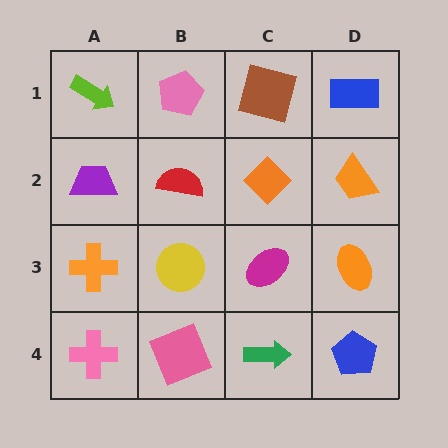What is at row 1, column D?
A blue rectangle.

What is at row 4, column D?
A blue pentagon.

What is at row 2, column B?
A red semicircle.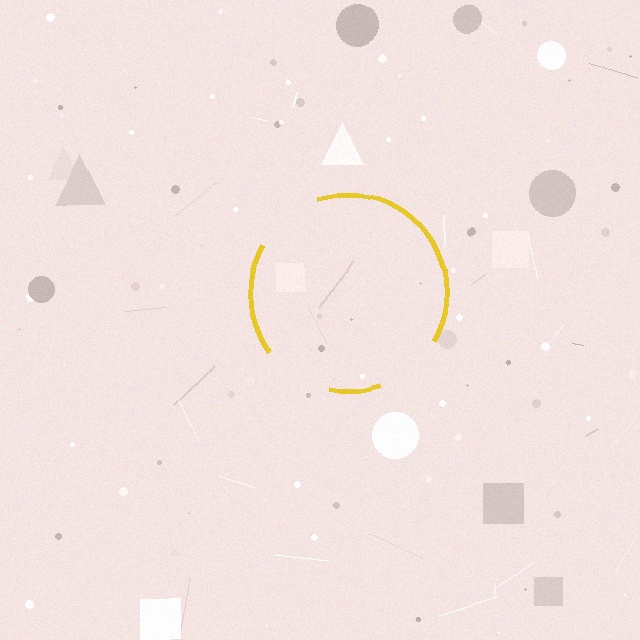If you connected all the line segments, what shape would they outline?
They would outline a circle.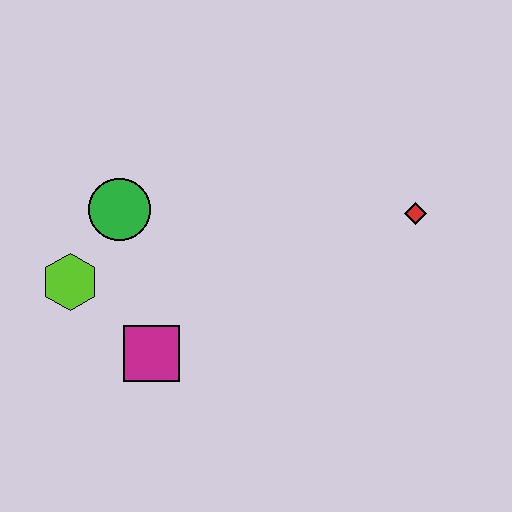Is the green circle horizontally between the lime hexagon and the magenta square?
Yes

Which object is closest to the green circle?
The lime hexagon is closest to the green circle.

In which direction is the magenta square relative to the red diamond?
The magenta square is to the left of the red diamond.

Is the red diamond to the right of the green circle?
Yes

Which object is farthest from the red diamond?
The lime hexagon is farthest from the red diamond.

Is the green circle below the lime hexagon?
No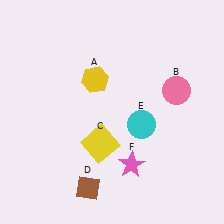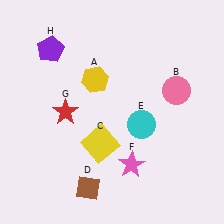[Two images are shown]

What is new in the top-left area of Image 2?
A purple pentagon (H) was added in the top-left area of Image 2.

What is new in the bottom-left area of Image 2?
A red star (G) was added in the bottom-left area of Image 2.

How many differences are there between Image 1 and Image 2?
There are 2 differences between the two images.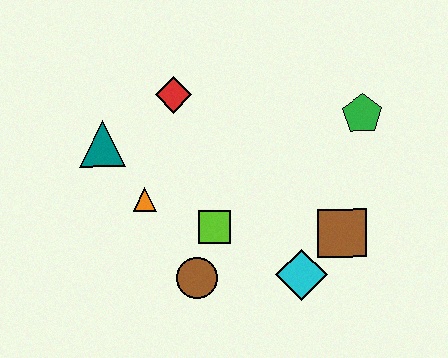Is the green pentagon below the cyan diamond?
No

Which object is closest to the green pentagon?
The brown square is closest to the green pentagon.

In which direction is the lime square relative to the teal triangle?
The lime square is to the right of the teal triangle.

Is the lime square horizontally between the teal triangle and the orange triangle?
No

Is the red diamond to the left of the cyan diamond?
Yes